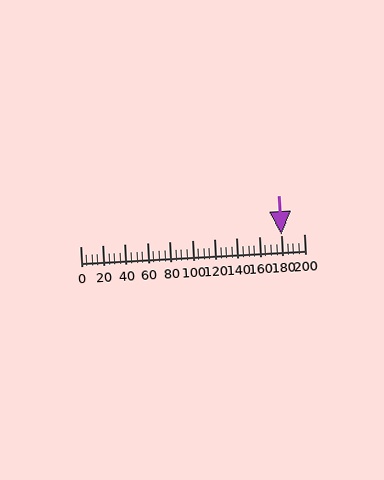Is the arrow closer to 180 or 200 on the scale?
The arrow is closer to 180.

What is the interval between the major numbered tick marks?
The major tick marks are spaced 20 units apart.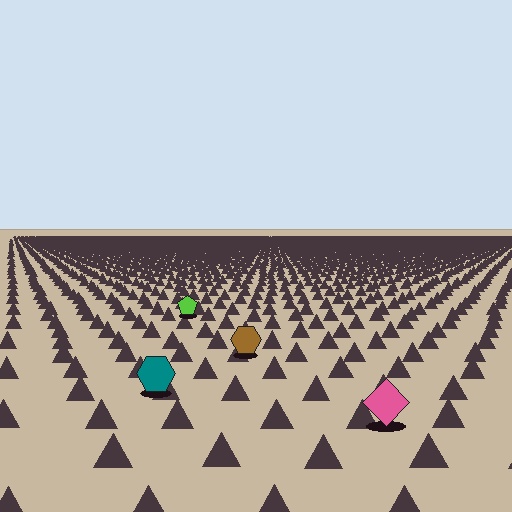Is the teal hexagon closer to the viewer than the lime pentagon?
Yes. The teal hexagon is closer — you can tell from the texture gradient: the ground texture is coarser near it.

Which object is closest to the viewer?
The pink diamond is closest. The texture marks near it are larger and more spread out.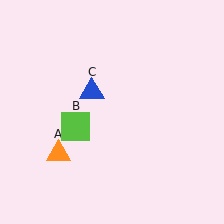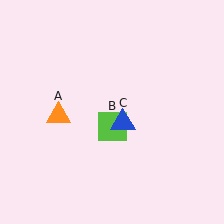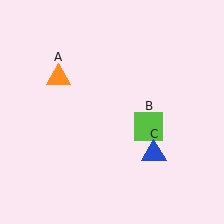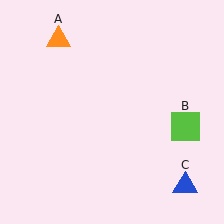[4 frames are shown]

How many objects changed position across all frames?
3 objects changed position: orange triangle (object A), lime square (object B), blue triangle (object C).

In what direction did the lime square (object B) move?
The lime square (object B) moved right.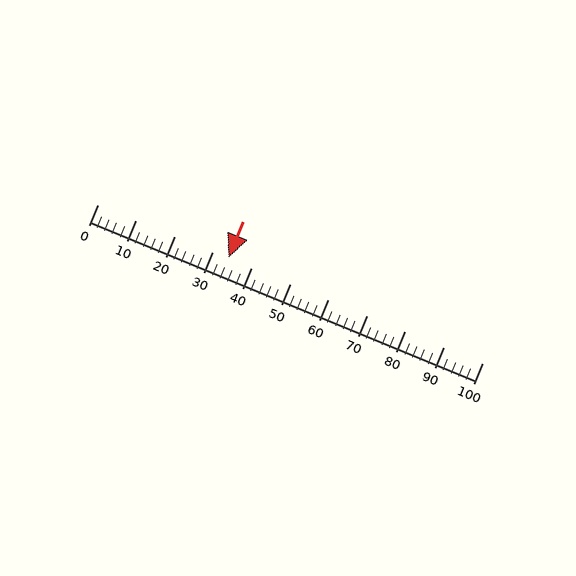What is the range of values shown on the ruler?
The ruler shows values from 0 to 100.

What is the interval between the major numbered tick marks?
The major tick marks are spaced 10 units apart.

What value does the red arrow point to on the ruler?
The red arrow points to approximately 34.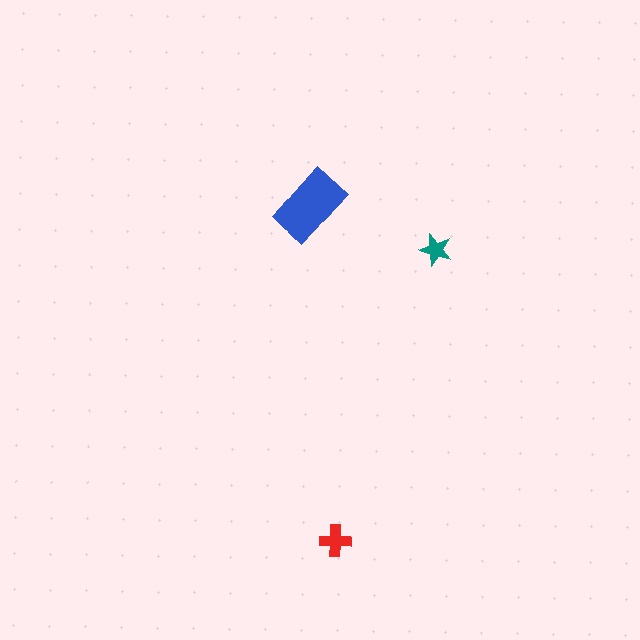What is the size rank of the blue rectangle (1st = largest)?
1st.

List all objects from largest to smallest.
The blue rectangle, the red cross, the teal star.